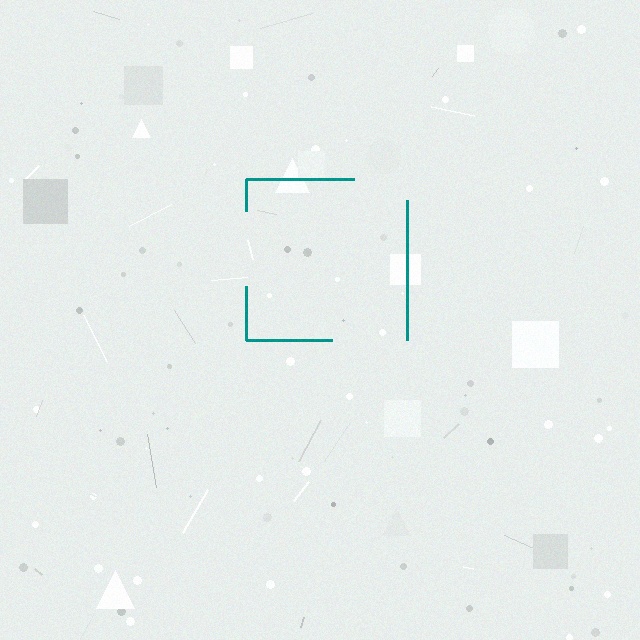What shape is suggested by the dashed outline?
The dashed outline suggests a square.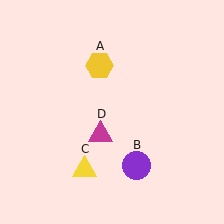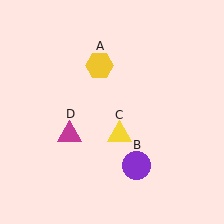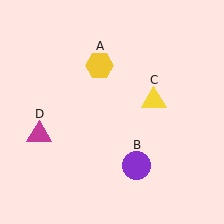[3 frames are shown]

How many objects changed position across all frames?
2 objects changed position: yellow triangle (object C), magenta triangle (object D).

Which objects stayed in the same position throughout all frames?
Yellow hexagon (object A) and purple circle (object B) remained stationary.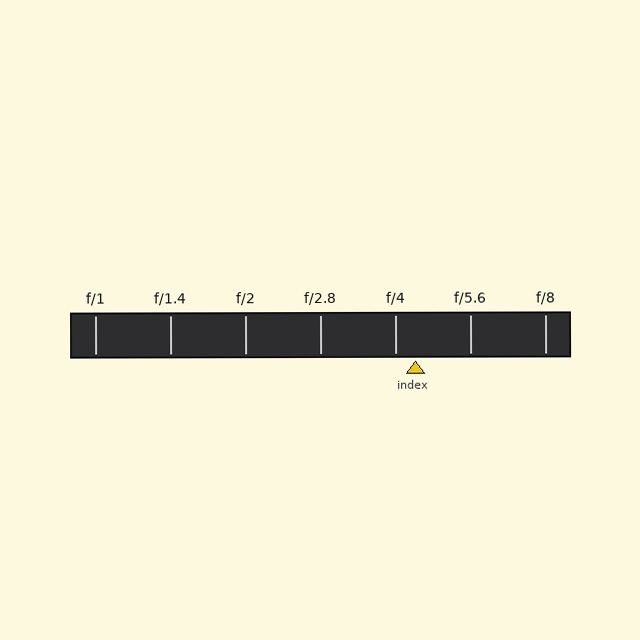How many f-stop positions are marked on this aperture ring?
There are 7 f-stop positions marked.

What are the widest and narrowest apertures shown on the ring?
The widest aperture shown is f/1 and the narrowest is f/8.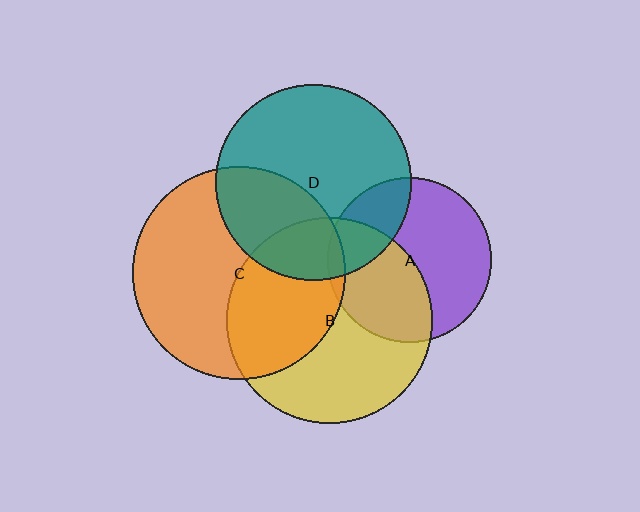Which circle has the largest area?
Circle C (orange).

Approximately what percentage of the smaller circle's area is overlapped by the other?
Approximately 45%.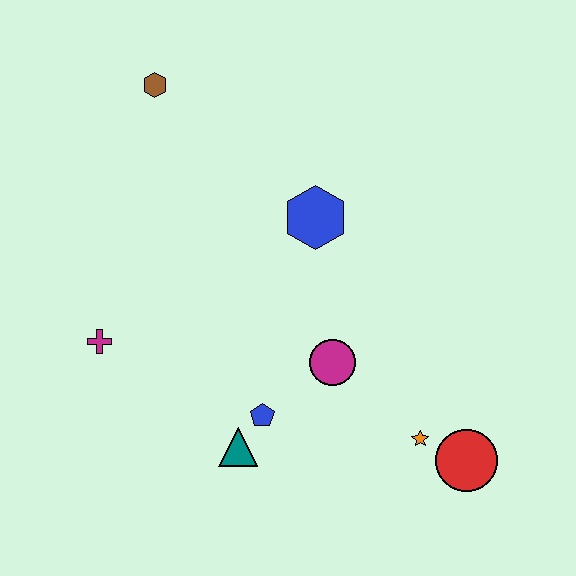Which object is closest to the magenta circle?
The blue pentagon is closest to the magenta circle.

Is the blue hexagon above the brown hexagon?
No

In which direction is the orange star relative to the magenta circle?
The orange star is to the right of the magenta circle.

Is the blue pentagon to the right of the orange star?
No